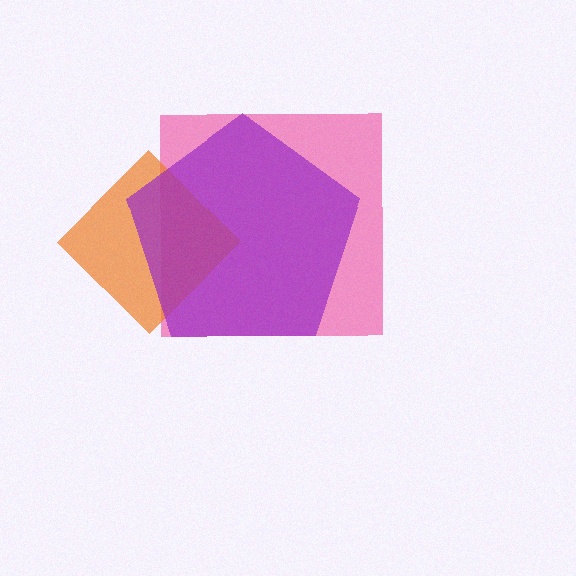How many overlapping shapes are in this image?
There are 3 overlapping shapes in the image.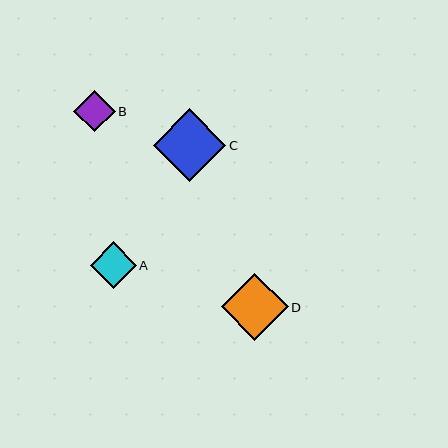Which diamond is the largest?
Diamond C is the largest with a size of approximately 73 pixels.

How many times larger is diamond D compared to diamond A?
Diamond D is approximately 1.5 times the size of diamond A.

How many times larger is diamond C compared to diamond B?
Diamond C is approximately 1.8 times the size of diamond B.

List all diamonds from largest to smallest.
From largest to smallest: C, D, A, B.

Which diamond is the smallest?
Diamond B is the smallest with a size of approximately 41 pixels.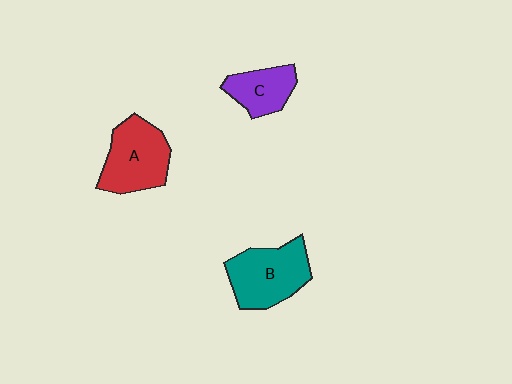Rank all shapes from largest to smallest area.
From largest to smallest: B (teal), A (red), C (purple).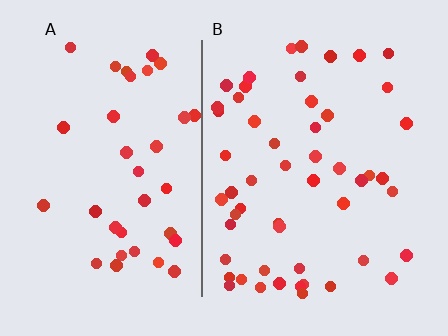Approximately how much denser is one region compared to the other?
Approximately 1.5× — region B over region A.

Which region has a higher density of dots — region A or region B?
B (the right).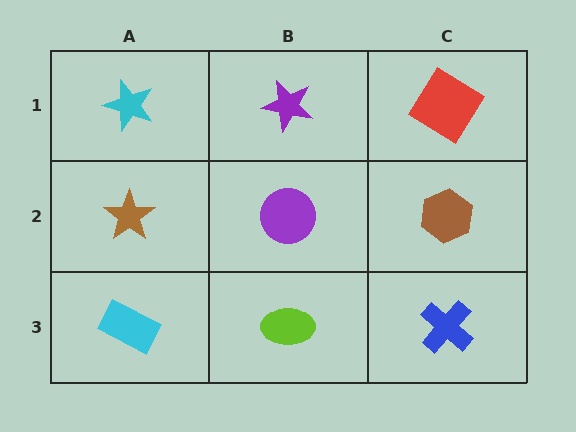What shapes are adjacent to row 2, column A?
A cyan star (row 1, column A), a cyan rectangle (row 3, column A), a purple circle (row 2, column B).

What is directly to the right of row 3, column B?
A blue cross.